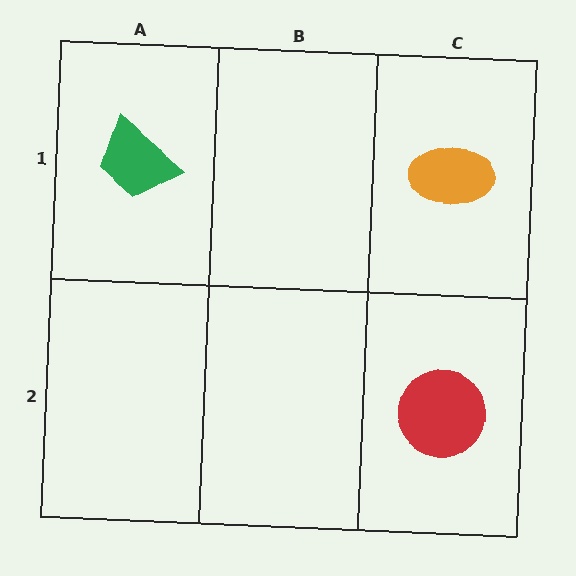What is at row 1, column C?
An orange ellipse.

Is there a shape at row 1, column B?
No, that cell is empty.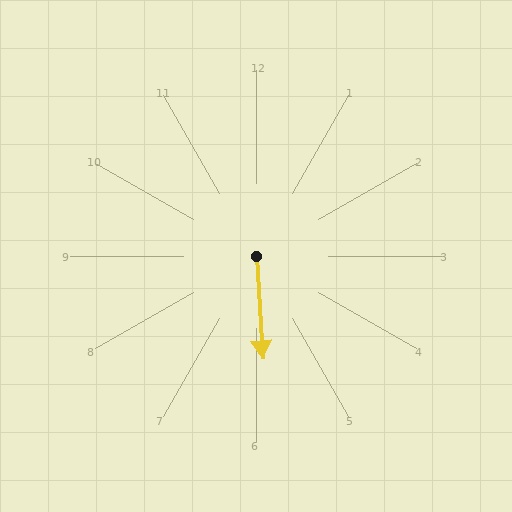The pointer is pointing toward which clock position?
Roughly 6 o'clock.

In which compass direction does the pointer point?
South.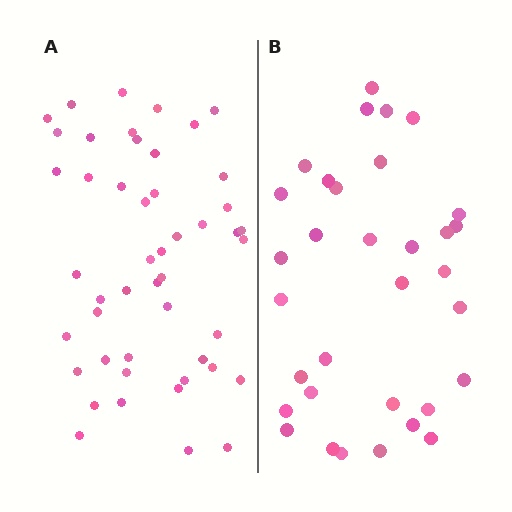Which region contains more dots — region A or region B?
Region A (the left region) has more dots.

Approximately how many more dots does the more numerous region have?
Region A has approximately 15 more dots than region B.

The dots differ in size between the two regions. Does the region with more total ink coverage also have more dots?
No. Region B has more total ink coverage because its dots are larger, but region A actually contains more individual dots. Total area can be misleading — the number of items is what matters here.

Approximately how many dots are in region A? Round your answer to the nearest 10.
About 50 dots. (The exact count is 48, which rounds to 50.)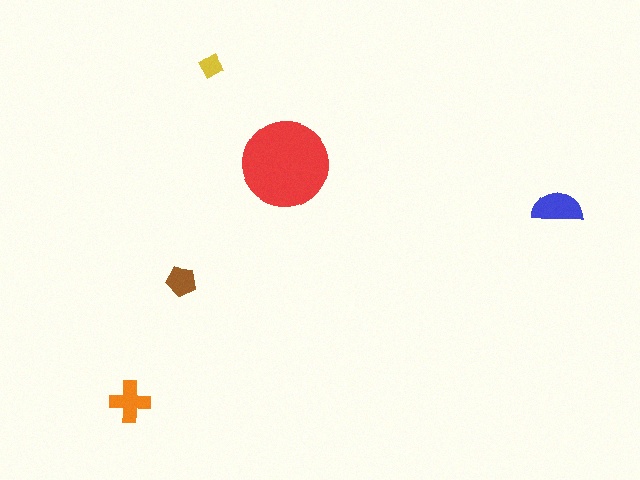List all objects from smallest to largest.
The yellow diamond, the brown pentagon, the orange cross, the blue semicircle, the red circle.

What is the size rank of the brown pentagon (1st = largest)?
4th.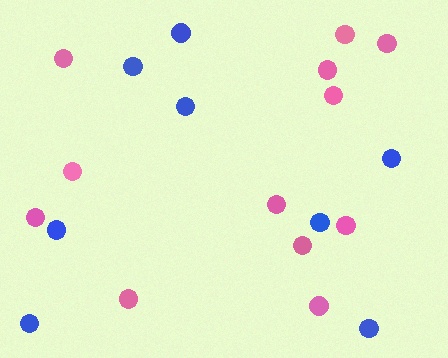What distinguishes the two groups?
There are 2 groups: one group of pink circles (12) and one group of blue circles (8).